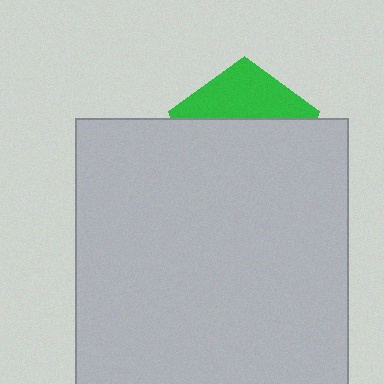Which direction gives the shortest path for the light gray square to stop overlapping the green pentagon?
Moving down gives the shortest separation.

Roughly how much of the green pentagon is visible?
A small part of it is visible (roughly 33%).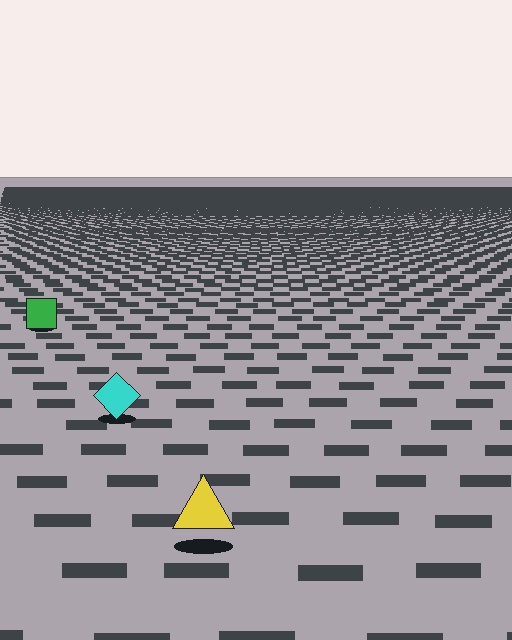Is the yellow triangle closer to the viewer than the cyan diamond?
Yes. The yellow triangle is closer — you can tell from the texture gradient: the ground texture is coarser near it.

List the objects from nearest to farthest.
From nearest to farthest: the yellow triangle, the cyan diamond, the green square.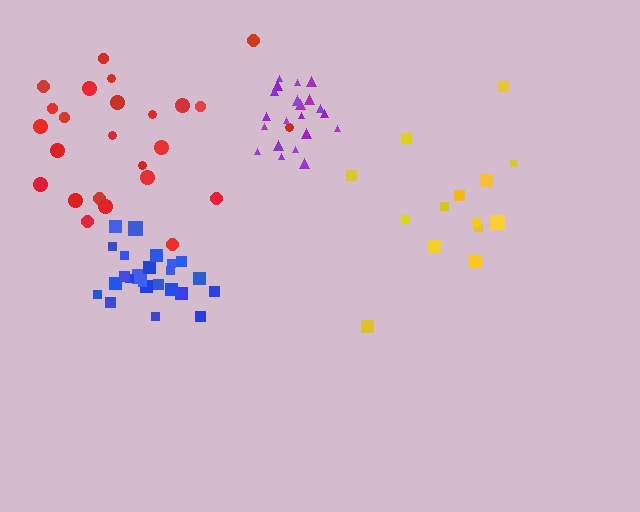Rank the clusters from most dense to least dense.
blue, purple, red, yellow.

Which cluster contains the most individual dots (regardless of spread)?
Red (25).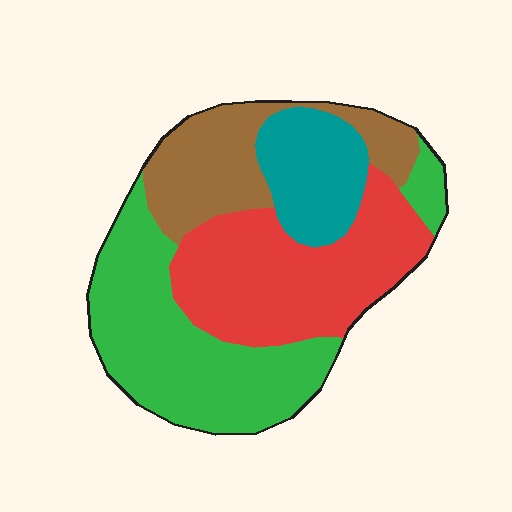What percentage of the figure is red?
Red covers roughly 30% of the figure.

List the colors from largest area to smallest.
From largest to smallest: green, red, brown, teal.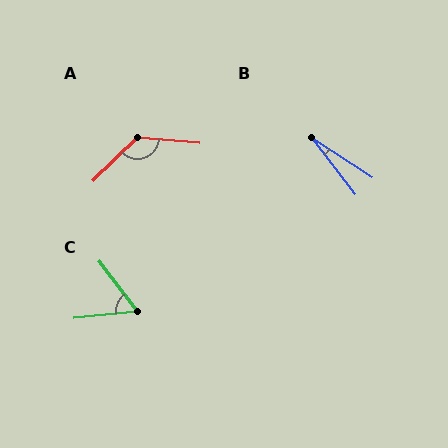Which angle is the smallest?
B, at approximately 19 degrees.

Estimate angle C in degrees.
Approximately 58 degrees.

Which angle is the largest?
A, at approximately 131 degrees.